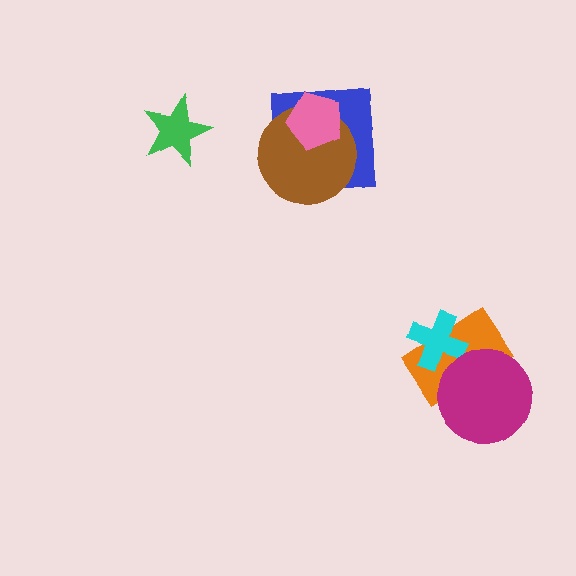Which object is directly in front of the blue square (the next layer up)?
The brown circle is directly in front of the blue square.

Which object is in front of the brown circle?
The pink pentagon is in front of the brown circle.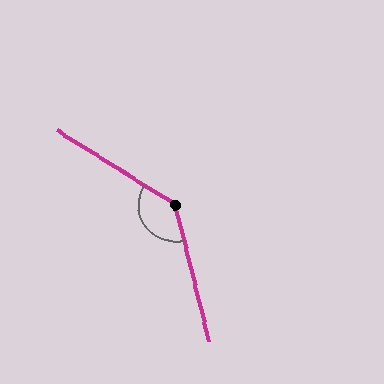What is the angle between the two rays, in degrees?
Approximately 136 degrees.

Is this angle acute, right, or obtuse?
It is obtuse.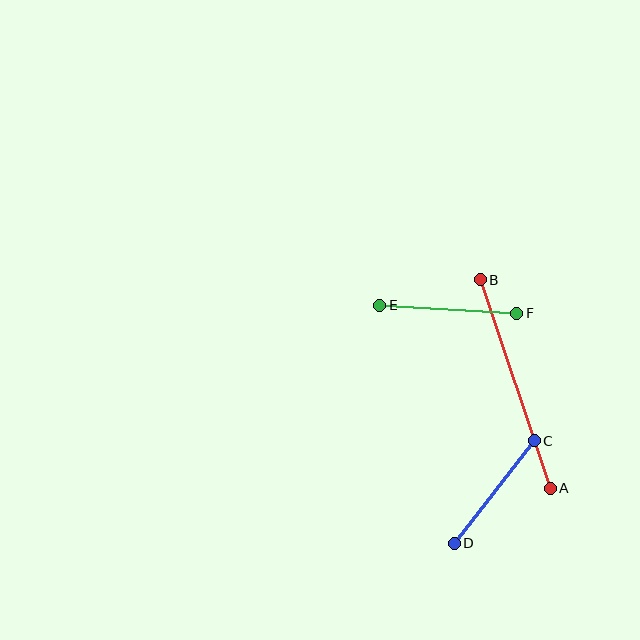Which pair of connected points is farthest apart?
Points A and B are farthest apart.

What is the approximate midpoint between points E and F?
The midpoint is at approximately (448, 309) pixels.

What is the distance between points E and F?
The distance is approximately 137 pixels.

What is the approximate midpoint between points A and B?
The midpoint is at approximately (515, 384) pixels.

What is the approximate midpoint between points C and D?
The midpoint is at approximately (494, 492) pixels.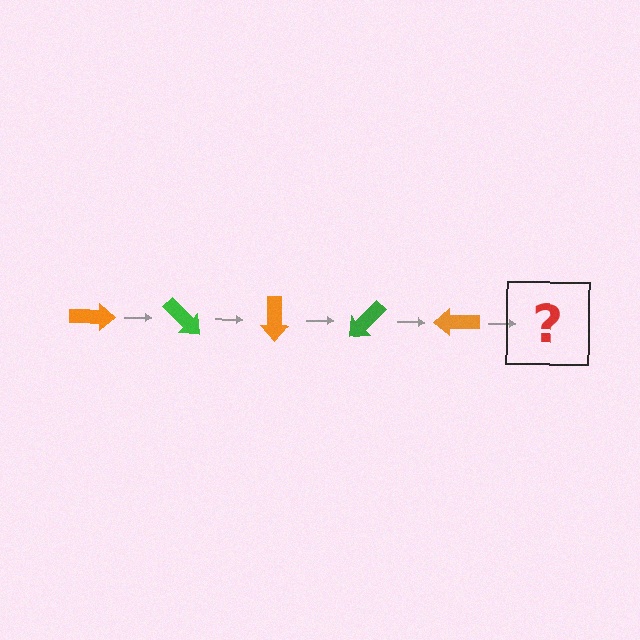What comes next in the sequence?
The next element should be a green arrow, rotated 225 degrees from the start.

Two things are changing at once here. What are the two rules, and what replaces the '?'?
The two rules are that it rotates 45 degrees each step and the color cycles through orange and green. The '?' should be a green arrow, rotated 225 degrees from the start.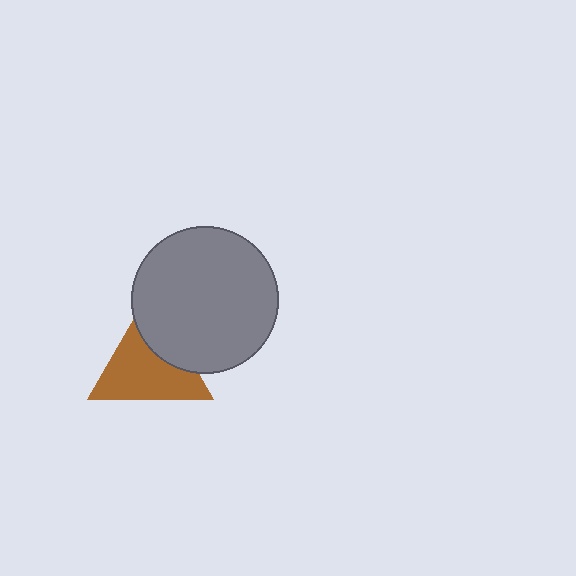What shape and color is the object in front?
The object in front is a gray circle.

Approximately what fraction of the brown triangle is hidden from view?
Roughly 32% of the brown triangle is hidden behind the gray circle.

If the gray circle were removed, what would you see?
You would see the complete brown triangle.